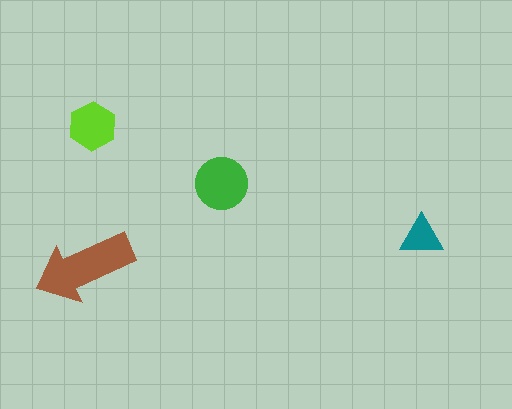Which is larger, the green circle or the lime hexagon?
The green circle.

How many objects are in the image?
There are 4 objects in the image.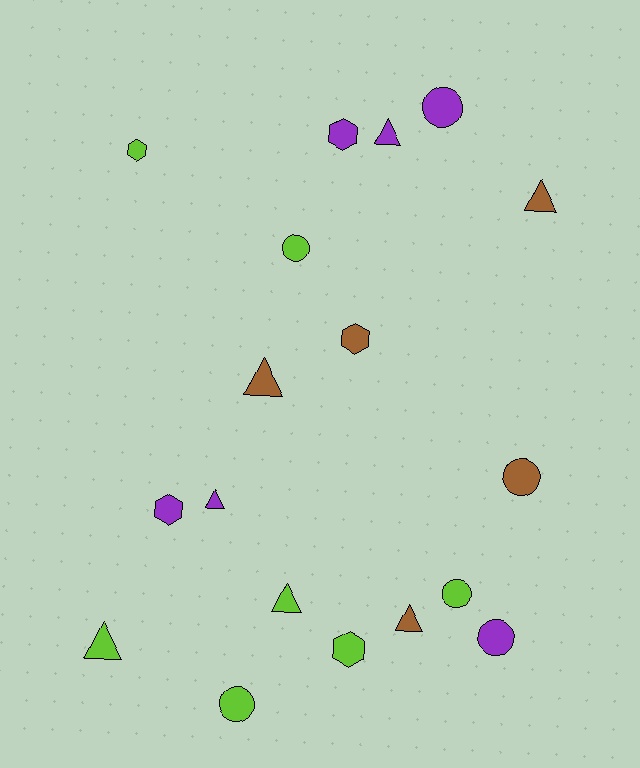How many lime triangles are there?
There are 2 lime triangles.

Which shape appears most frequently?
Triangle, with 7 objects.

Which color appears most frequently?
Lime, with 7 objects.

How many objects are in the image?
There are 18 objects.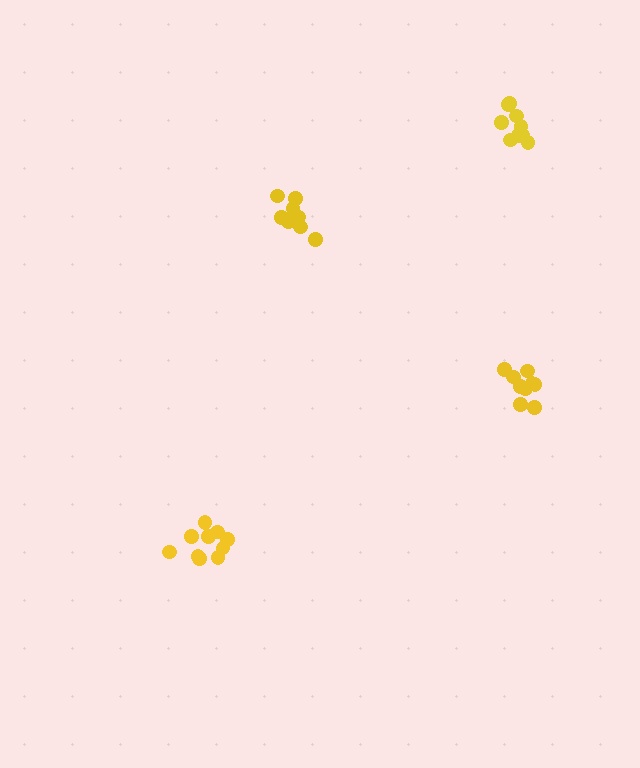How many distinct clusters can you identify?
There are 4 distinct clusters.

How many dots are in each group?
Group 1: 9 dots, Group 2: 8 dots, Group 3: 10 dots, Group 4: 9 dots (36 total).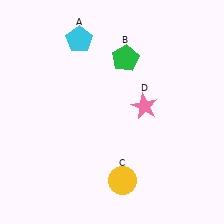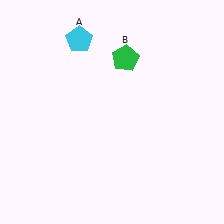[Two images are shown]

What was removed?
The pink star (D), the yellow circle (C) were removed in Image 2.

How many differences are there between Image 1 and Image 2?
There are 2 differences between the two images.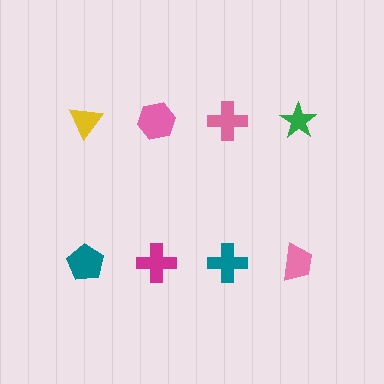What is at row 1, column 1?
A yellow triangle.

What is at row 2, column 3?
A teal cross.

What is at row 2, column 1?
A teal pentagon.